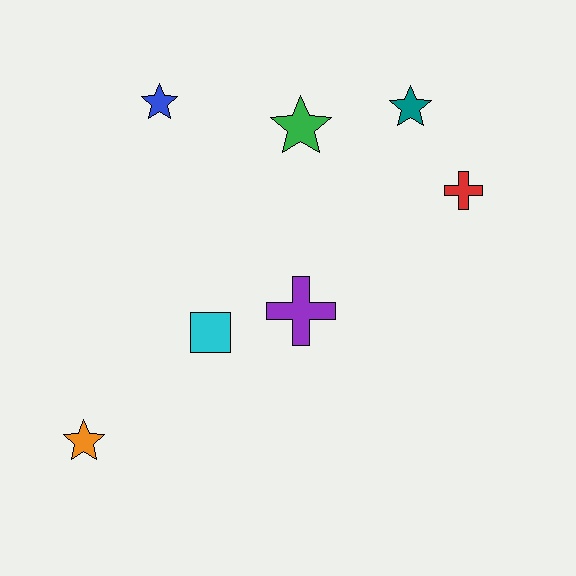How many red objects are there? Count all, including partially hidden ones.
There is 1 red object.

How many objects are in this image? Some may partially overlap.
There are 7 objects.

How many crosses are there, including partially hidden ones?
There are 2 crosses.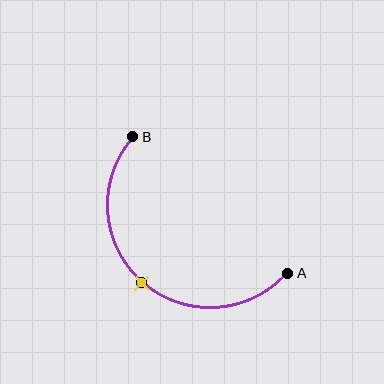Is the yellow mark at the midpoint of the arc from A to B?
Yes. The yellow mark lies on the arc at equal arc-length from both A and B — it is the arc midpoint.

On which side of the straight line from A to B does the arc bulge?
The arc bulges below and to the left of the straight line connecting A and B.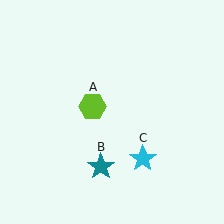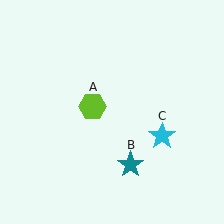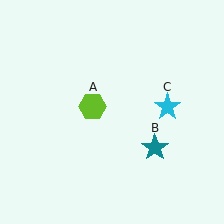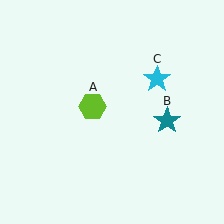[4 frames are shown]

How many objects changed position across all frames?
2 objects changed position: teal star (object B), cyan star (object C).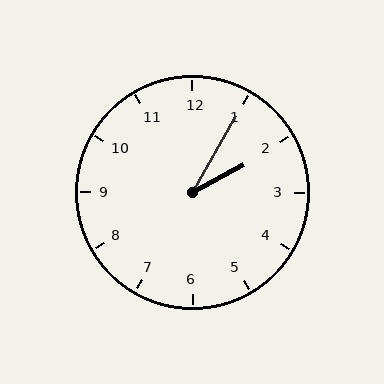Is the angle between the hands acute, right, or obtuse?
It is acute.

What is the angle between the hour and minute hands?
Approximately 32 degrees.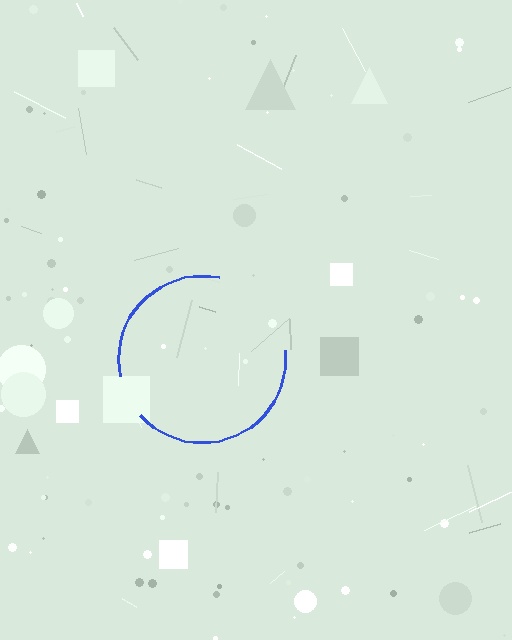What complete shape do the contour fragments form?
The contour fragments form a circle.